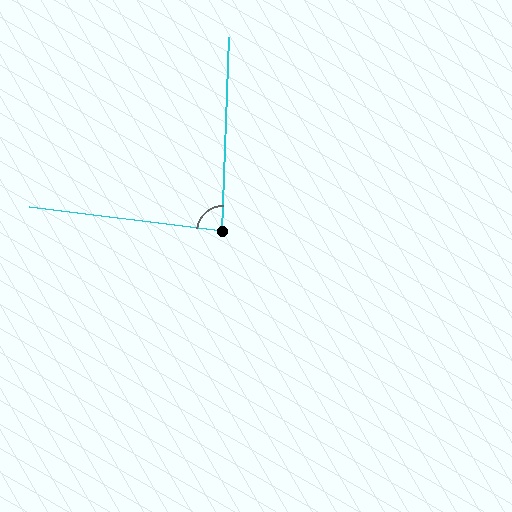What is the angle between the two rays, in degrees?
Approximately 85 degrees.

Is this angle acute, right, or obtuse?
It is acute.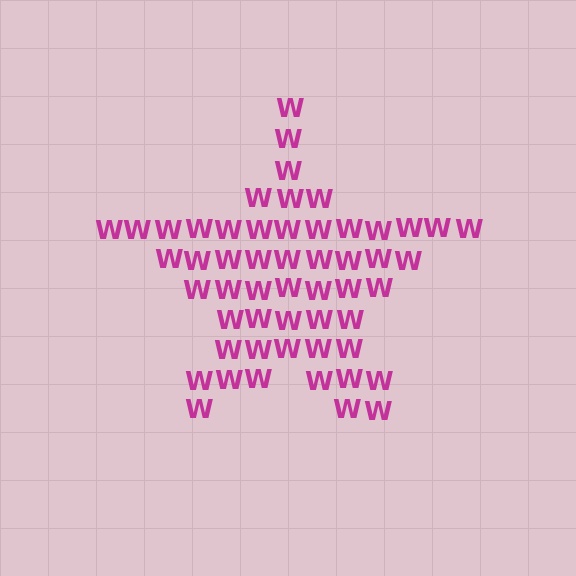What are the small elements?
The small elements are letter W's.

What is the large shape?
The large shape is a star.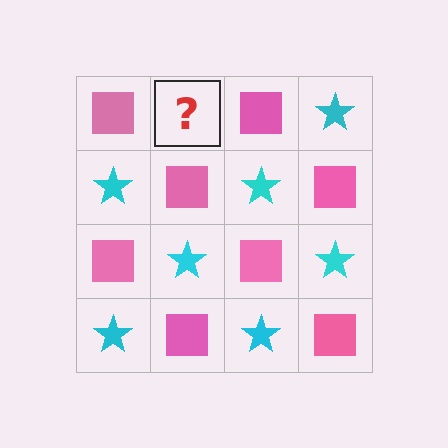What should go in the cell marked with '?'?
The missing cell should contain a cyan star.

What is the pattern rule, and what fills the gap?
The rule is that it alternates pink square and cyan star in a checkerboard pattern. The gap should be filled with a cyan star.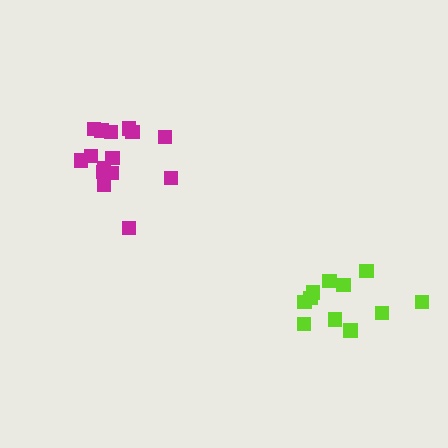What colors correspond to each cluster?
The clusters are colored: lime, magenta.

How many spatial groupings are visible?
There are 2 spatial groupings.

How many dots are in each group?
Group 1: 12 dots, Group 2: 15 dots (27 total).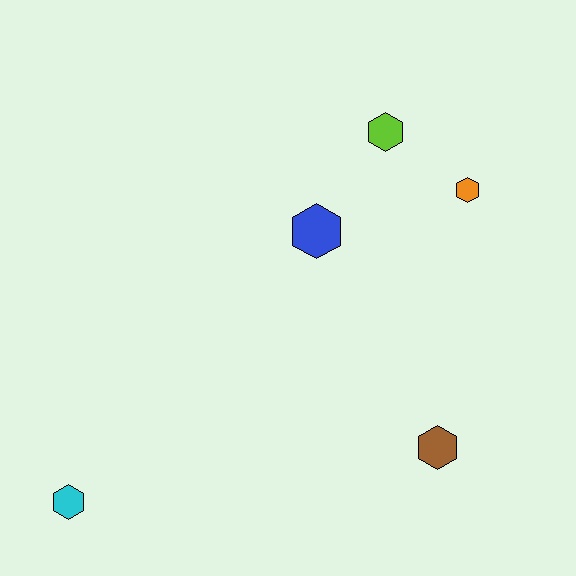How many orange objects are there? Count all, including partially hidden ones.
There is 1 orange object.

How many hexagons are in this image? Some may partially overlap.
There are 5 hexagons.